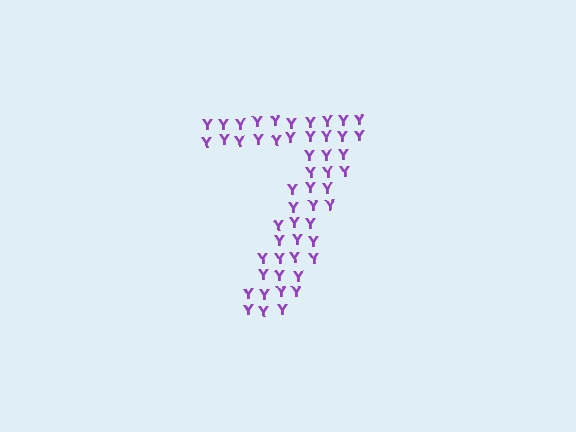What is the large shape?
The large shape is the digit 7.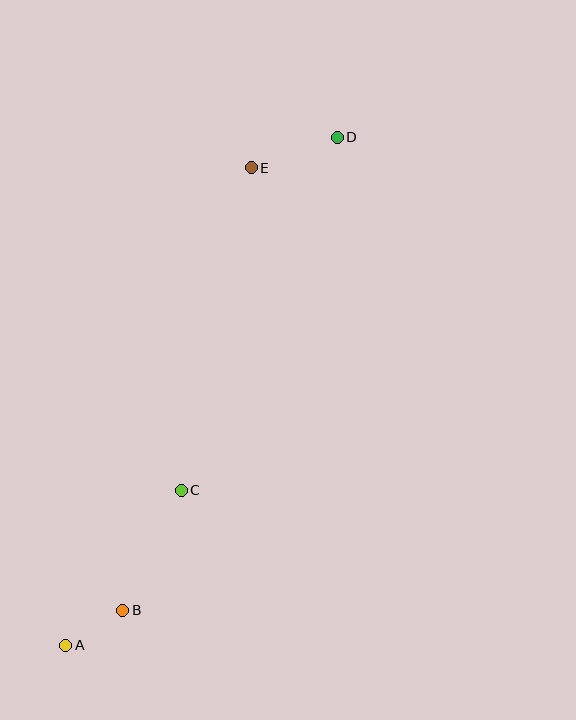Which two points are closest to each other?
Points A and B are closest to each other.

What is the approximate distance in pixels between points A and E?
The distance between A and E is approximately 512 pixels.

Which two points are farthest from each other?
Points A and D are farthest from each other.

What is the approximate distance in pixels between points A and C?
The distance between A and C is approximately 193 pixels.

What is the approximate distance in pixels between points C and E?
The distance between C and E is approximately 330 pixels.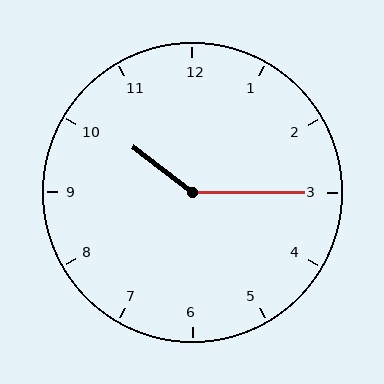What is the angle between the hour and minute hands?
Approximately 142 degrees.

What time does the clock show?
10:15.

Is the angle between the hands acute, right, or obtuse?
It is obtuse.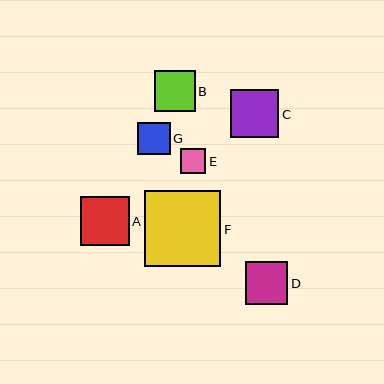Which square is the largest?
Square F is the largest with a size of approximately 76 pixels.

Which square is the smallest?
Square E is the smallest with a size of approximately 26 pixels.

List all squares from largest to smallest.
From largest to smallest: F, A, C, D, B, G, E.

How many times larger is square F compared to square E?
Square F is approximately 3.0 times the size of square E.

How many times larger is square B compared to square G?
Square B is approximately 1.3 times the size of square G.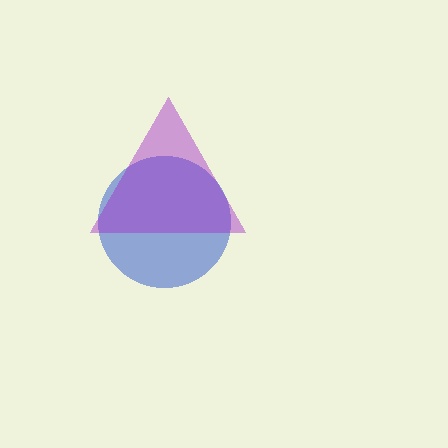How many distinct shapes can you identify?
There are 2 distinct shapes: a blue circle, a purple triangle.